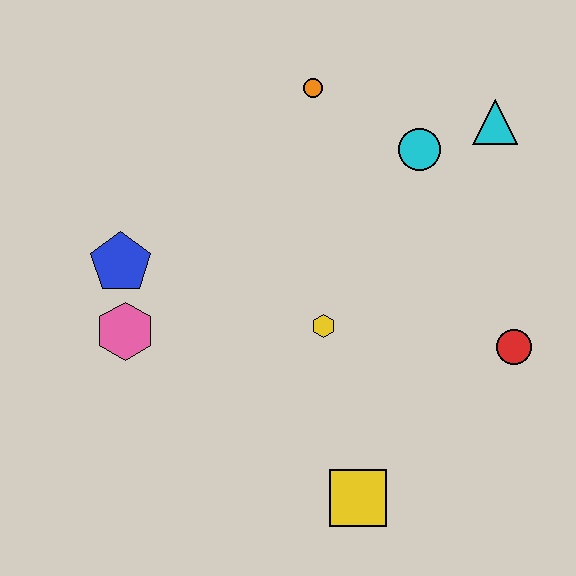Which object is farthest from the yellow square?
The orange circle is farthest from the yellow square.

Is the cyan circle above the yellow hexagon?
Yes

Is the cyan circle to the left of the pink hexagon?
No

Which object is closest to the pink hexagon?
The blue pentagon is closest to the pink hexagon.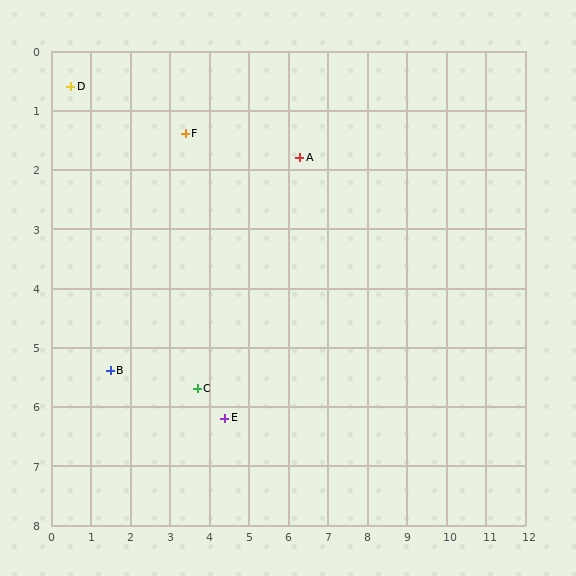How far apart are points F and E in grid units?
Points F and E are about 4.9 grid units apart.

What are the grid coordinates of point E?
Point E is at approximately (4.4, 6.2).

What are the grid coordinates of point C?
Point C is at approximately (3.7, 5.7).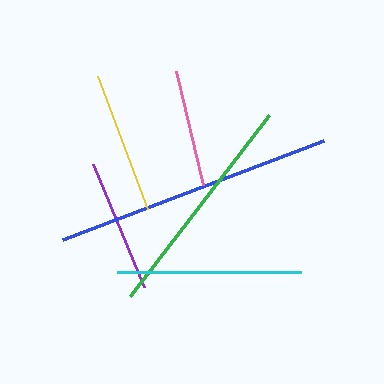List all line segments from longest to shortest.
From longest to shortest: blue, green, cyan, yellow, purple, pink.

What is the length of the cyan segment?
The cyan segment is approximately 184 pixels long.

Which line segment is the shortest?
The pink line is the shortest at approximately 117 pixels.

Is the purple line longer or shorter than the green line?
The green line is longer than the purple line.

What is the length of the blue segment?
The blue segment is approximately 279 pixels long.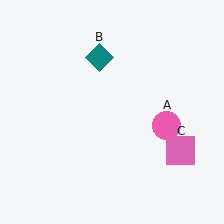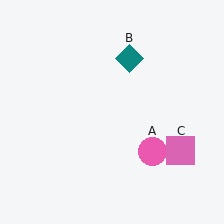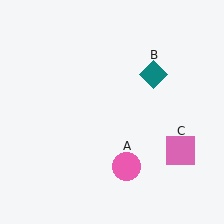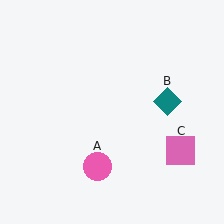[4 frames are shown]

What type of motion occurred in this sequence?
The pink circle (object A), teal diamond (object B) rotated clockwise around the center of the scene.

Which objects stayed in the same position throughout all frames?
Pink square (object C) remained stationary.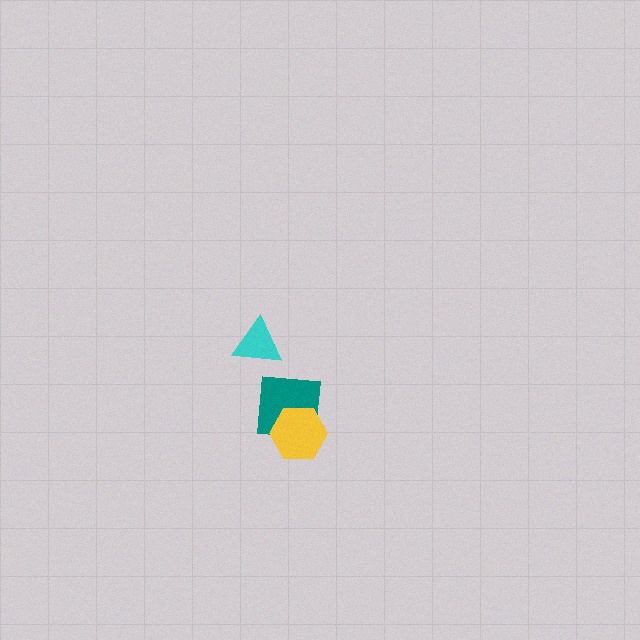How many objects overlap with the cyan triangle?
0 objects overlap with the cyan triangle.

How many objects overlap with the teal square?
1 object overlaps with the teal square.